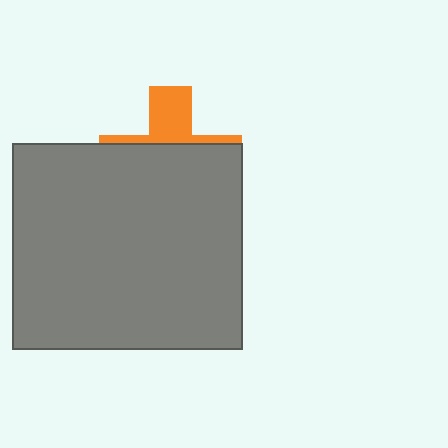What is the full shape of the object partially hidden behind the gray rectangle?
The partially hidden object is an orange cross.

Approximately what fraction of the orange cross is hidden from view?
Roughly 69% of the orange cross is hidden behind the gray rectangle.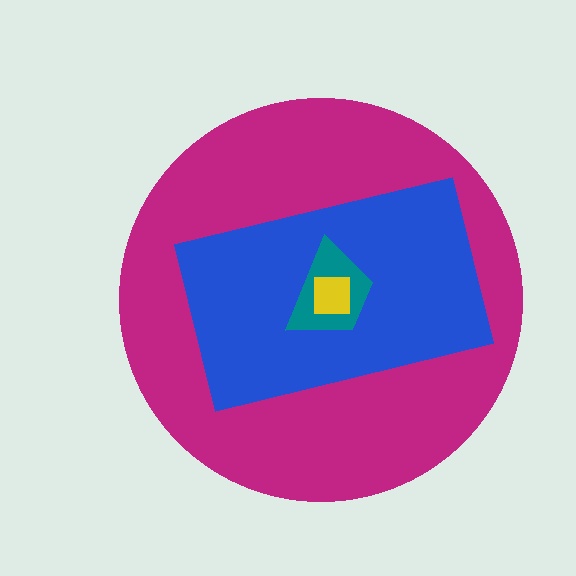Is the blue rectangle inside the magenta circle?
Yes.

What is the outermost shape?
The magenta circle.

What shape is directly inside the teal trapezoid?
The yellow square.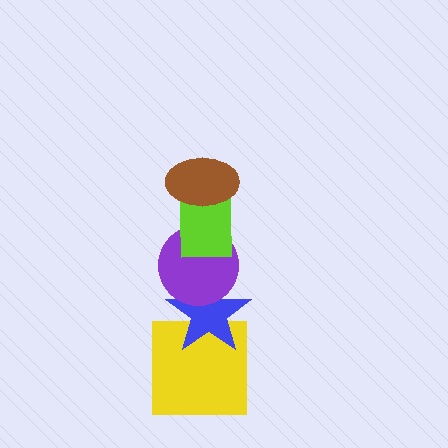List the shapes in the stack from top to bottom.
From top to bottom: the brown ellipse, the lime rectangle, the purple circle, the blue star, the yellow square.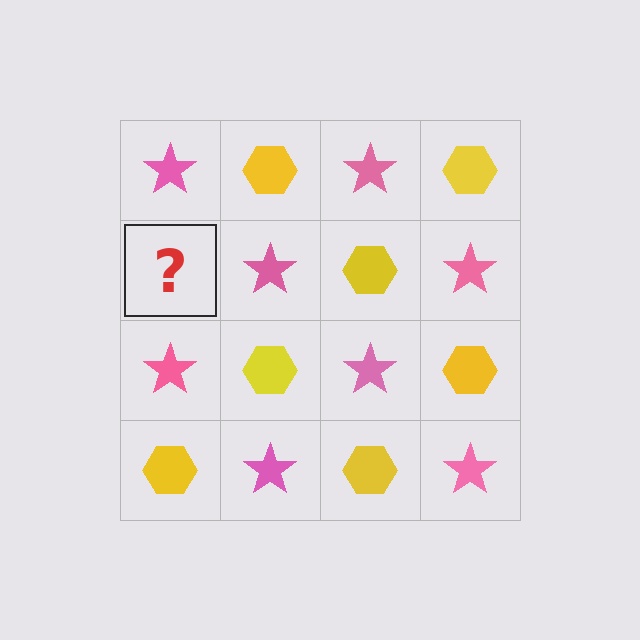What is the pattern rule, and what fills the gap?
The rule is that it alternates pink star and yellow hexagon in a checkerboard pattern. The gap should be filled with a yellow hexagon.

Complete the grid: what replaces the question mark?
The question mark should be replaced with a yellow hexagon.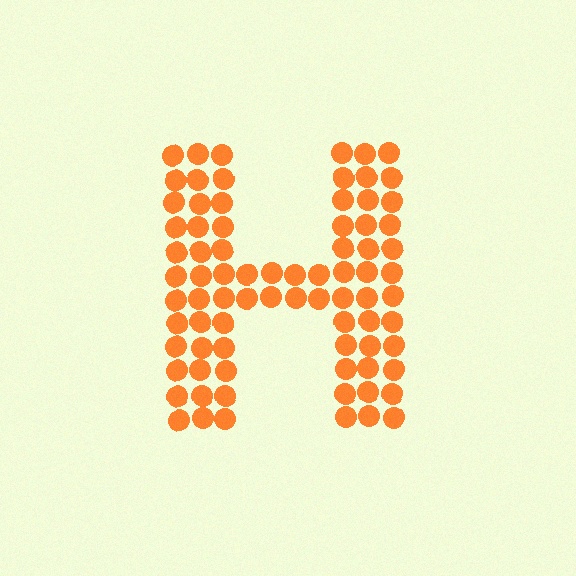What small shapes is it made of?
It is made of small circles.